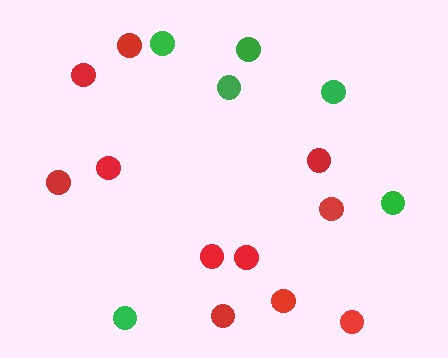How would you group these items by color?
There are 2 groups: one group of red circles (11) and one group of green circles (6).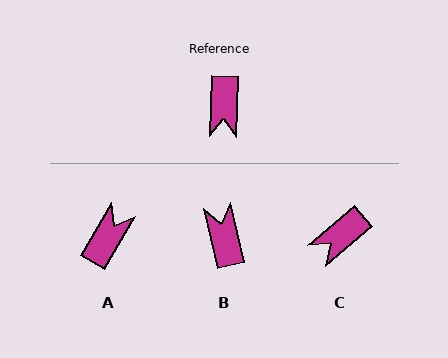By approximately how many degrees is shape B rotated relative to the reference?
Approximately 166 degrees clockwise.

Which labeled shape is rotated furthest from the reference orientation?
B, about 166 degrees away.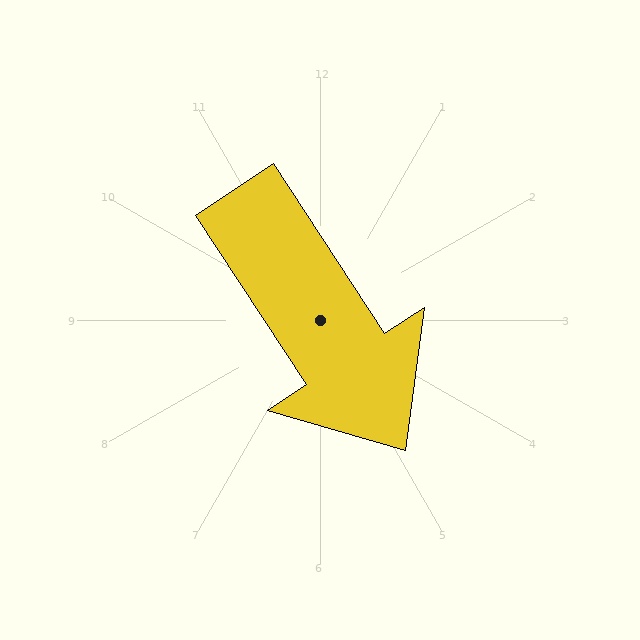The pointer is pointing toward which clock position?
Roughly 5 o'clock.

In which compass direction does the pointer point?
Southeast.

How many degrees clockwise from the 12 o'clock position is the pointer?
Approximately 147 degrees.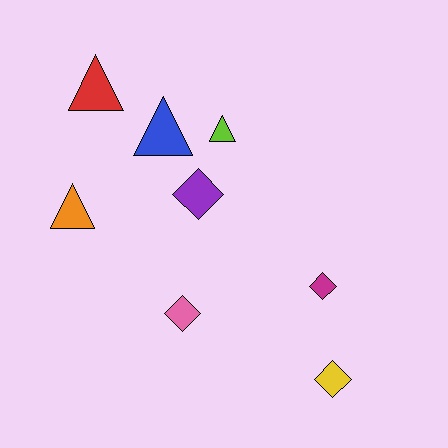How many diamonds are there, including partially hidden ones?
There are 4 diamonds.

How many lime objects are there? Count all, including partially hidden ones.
There is 1 lime object.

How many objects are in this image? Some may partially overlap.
There are 8 objects.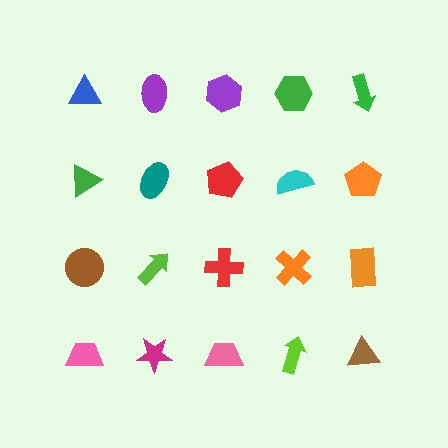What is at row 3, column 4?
An orange cross.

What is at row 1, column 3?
A purple hexagon.